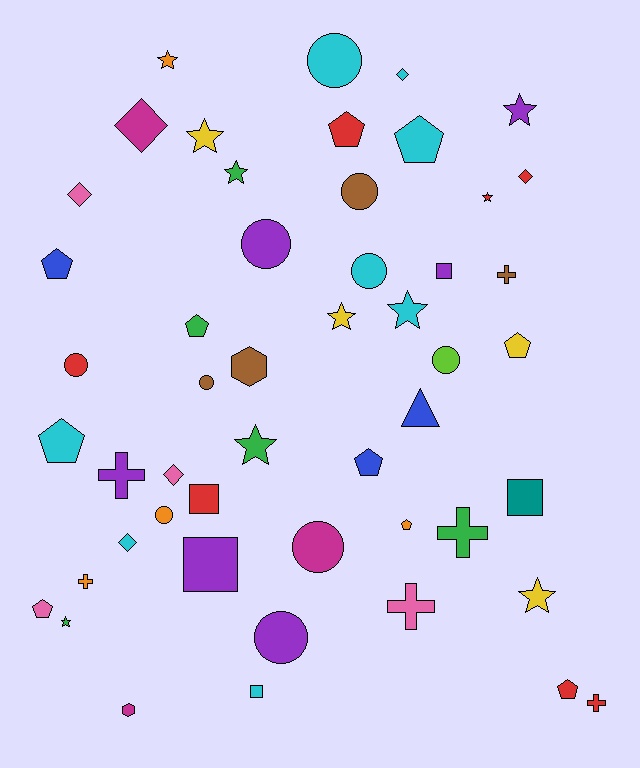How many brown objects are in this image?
There are 4 brown objects.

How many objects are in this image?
There are 50 objects.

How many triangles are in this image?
There is 1 triangle.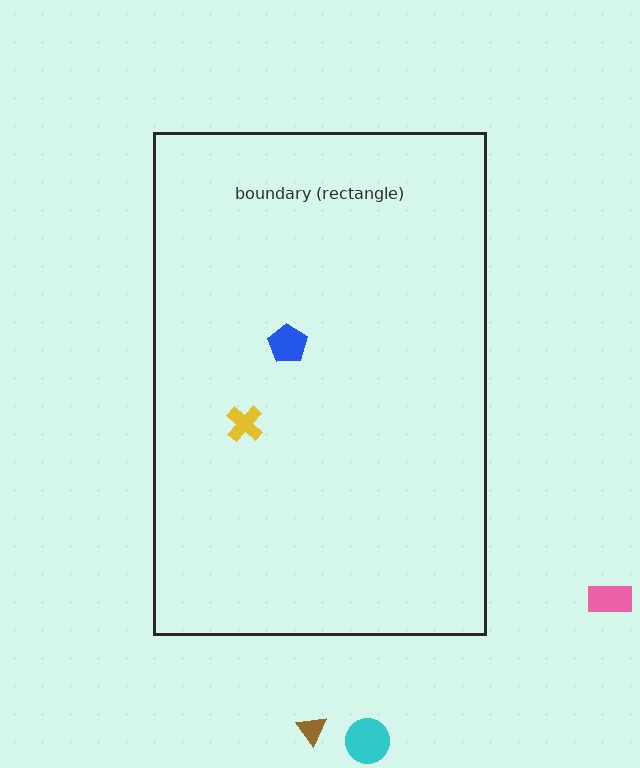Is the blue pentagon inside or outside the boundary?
Inside.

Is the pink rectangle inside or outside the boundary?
Outside.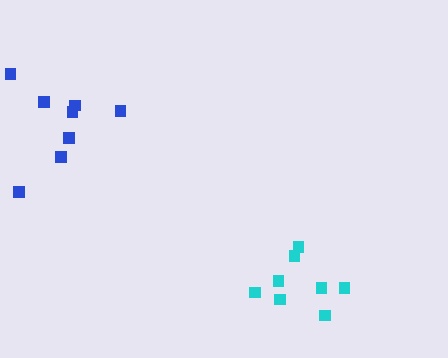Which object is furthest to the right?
The cyan cluster is rightmost.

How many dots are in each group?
Group 1: 8 dots, Group 2: 8 dots (16 total).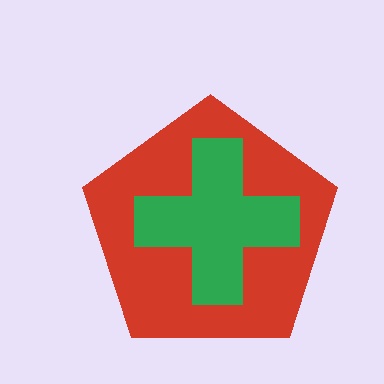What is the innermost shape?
The green cross.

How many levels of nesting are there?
2.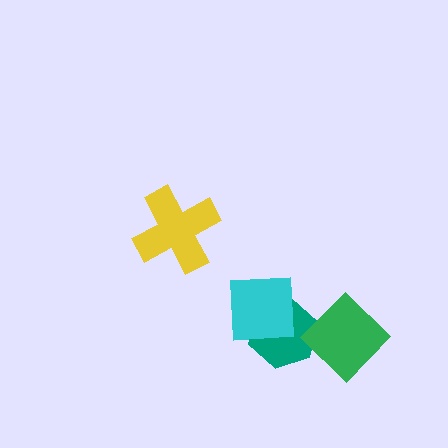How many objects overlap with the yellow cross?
0 objects overlap with the yellow cross.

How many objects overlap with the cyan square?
1 object overlaps with the cyan square.